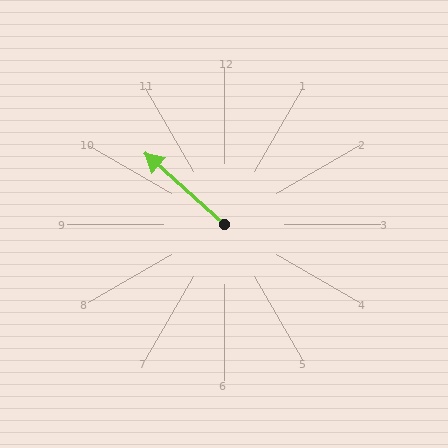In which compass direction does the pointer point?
Northwest.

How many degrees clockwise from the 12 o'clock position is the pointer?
Approximately 312 degrees.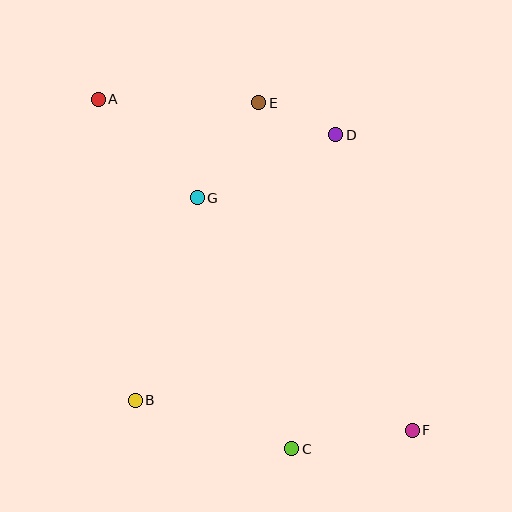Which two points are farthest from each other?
Points A and F are farthest from each other.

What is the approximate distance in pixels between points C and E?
The distance between C and E is approximately 347 pixels.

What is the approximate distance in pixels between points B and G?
The distance between B and G is approximately 212 pixels.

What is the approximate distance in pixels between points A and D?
The distance between A and D is approximately 240 pixels.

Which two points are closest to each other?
Points D and E are closest to each other.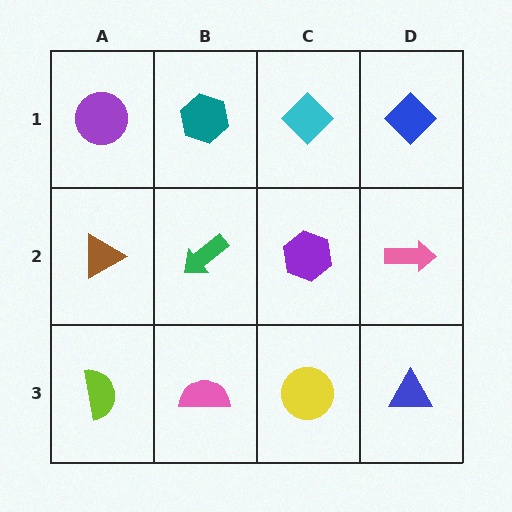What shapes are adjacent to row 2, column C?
A cyan diamond (row 1, column C), a yellow circle (row 3, column C), a green arrow (row 2, column B), a pink arrow (row 2, column D).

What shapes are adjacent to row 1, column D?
A pink arrow (row 2, column D), a cyan diamond (row 1, column C).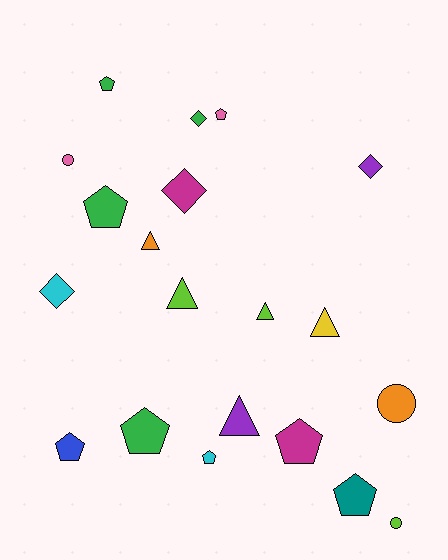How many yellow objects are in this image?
There is 1 yellow object.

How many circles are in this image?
There are 3 circles.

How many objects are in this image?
There are 20 objects.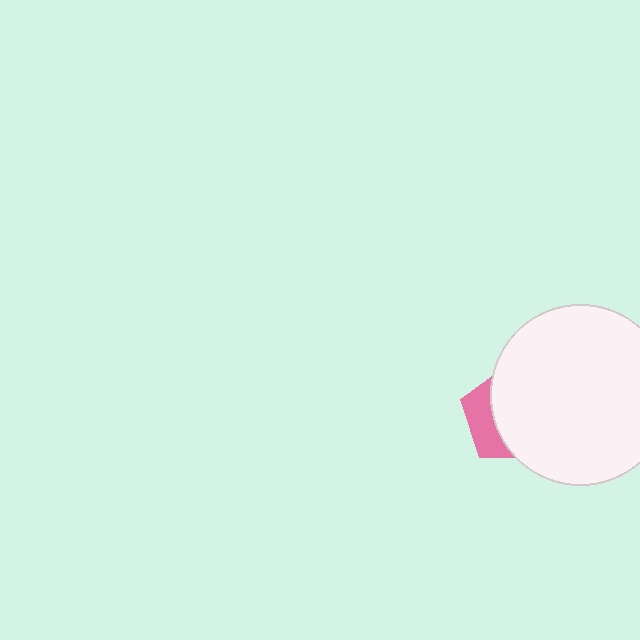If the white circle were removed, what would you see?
You would see the complete pink pentagon.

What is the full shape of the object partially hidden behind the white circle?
The partially hidden object is a pink pentagon.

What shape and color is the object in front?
The object in front is a white circle.